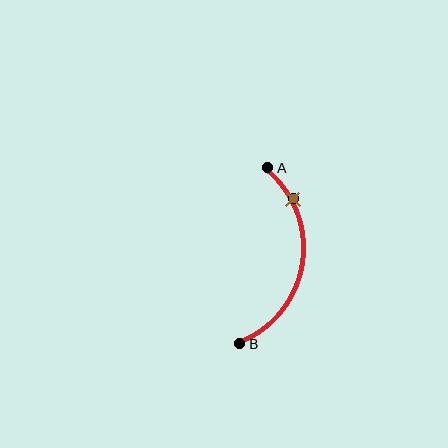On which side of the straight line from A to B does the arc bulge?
The arc bulges to the right of the straight line connecting A and B.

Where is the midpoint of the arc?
The arc midpoint is the point on the curve farthest from the straight line joining A and B. It sits to the right of that line.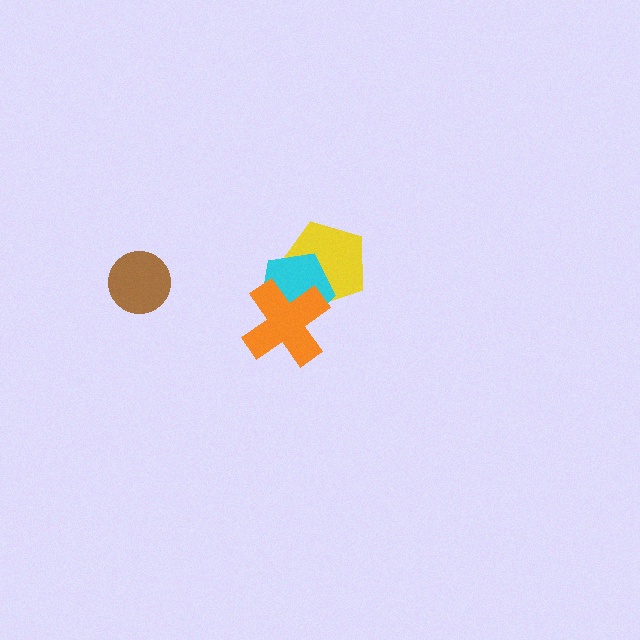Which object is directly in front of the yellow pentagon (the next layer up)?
The cyan pentagon is directly in front of the yellow pentagon.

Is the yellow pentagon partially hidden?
Yes, it is partially covered by another shape.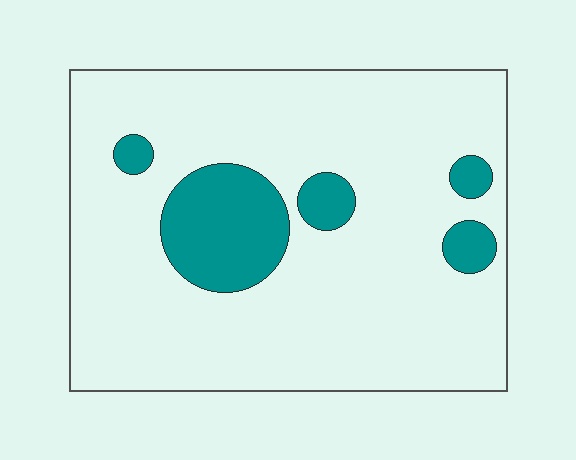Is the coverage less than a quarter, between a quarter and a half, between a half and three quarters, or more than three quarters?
Less than a quarter.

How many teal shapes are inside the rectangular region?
5.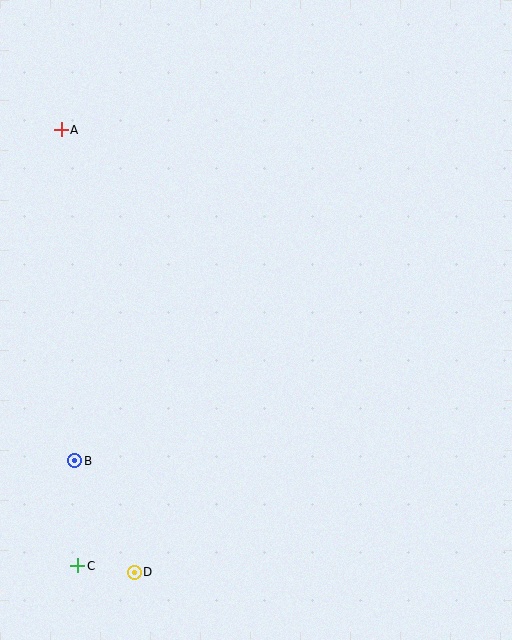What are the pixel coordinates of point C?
Point C is at (78, 566).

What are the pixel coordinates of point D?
Point D is at (134, 572).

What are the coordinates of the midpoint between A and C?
The midpoint between A and C is at (70, 348).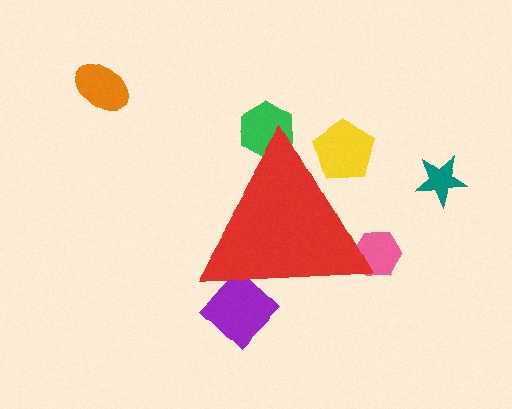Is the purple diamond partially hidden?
Yes, the purple diamond is partially hidden behind the red triangle.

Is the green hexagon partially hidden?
Yes, the green hexagon is partially hidden behind the red triangle.